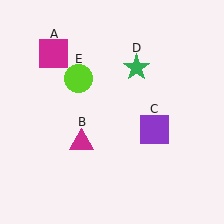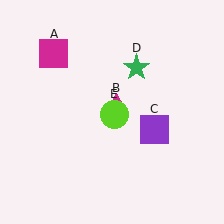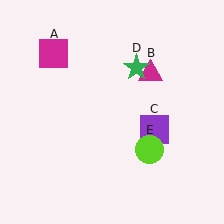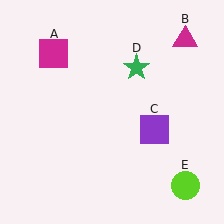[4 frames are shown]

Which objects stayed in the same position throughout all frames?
Magenta square (object A) and purple square (object C) and green star (object D) remained stationary.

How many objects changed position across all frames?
2 objects changed position: magenta triangle (object B), lime circle (object E).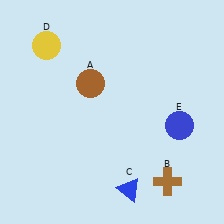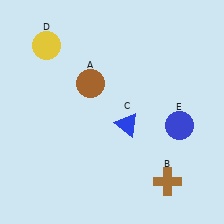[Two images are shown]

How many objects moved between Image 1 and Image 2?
1 object moved between the two images.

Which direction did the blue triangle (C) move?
The blue triangle (C) moved up.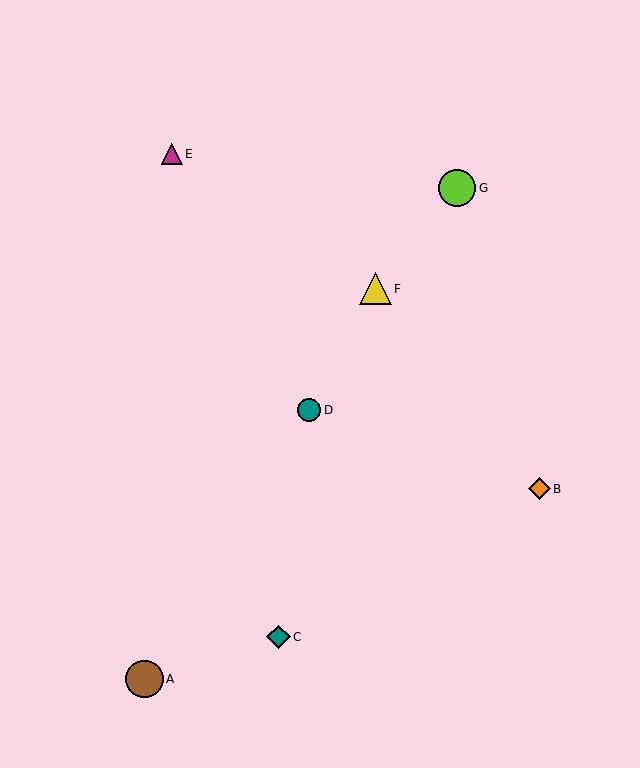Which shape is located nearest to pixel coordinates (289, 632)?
The teal diamond (labeled C) at (278, 637) is nearest to that location.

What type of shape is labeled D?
Shape D is a teal circle.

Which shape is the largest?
The lime circle (labeled G) is the largest.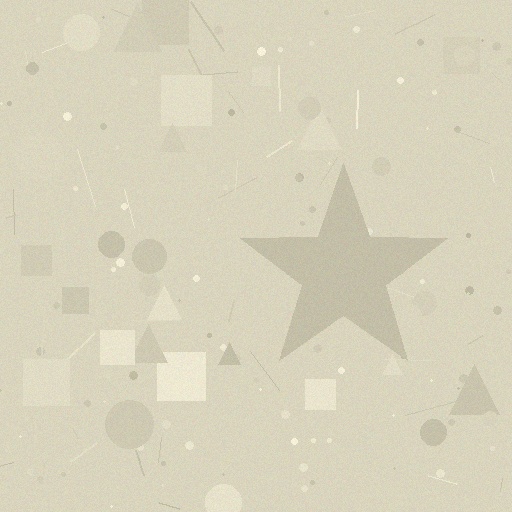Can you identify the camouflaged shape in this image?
The camouflaged shape is a star.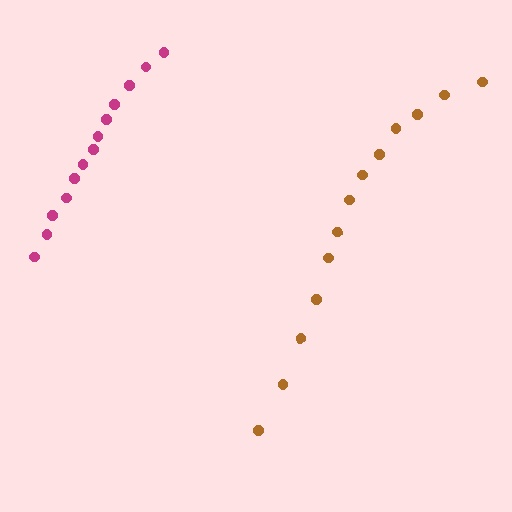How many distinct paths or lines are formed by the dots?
There are 2 distinct paths.